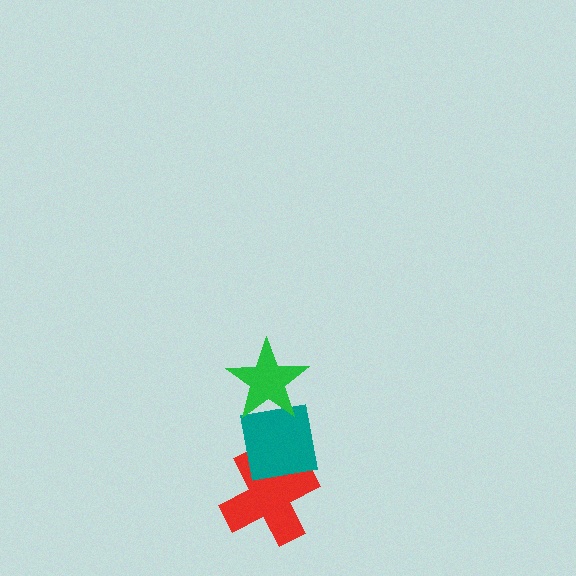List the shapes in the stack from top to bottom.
From top to bottom: the green star, the teal square, the red cross.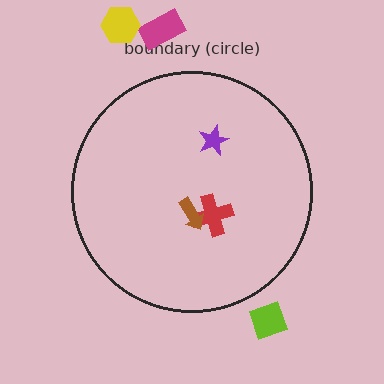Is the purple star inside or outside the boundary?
Inside.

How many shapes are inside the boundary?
3 inside, 3 outside.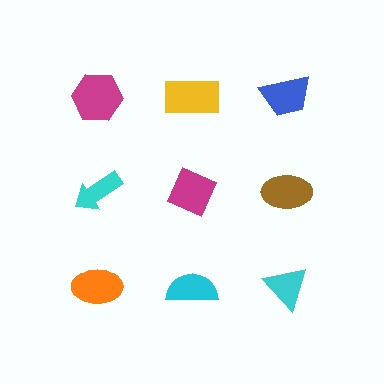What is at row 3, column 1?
An orange ellipse.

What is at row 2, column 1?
A cyan arrow.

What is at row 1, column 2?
A yellow rectangle.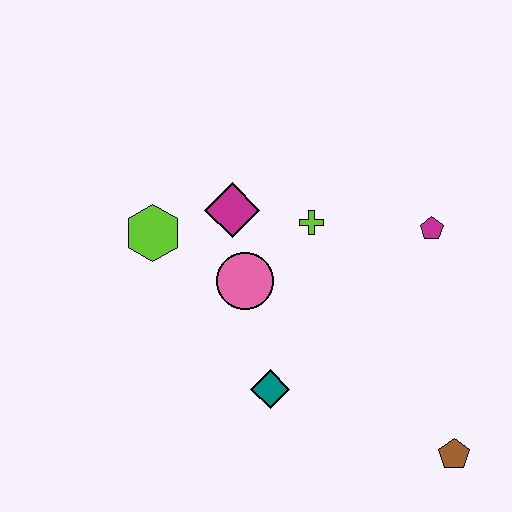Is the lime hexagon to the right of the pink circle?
No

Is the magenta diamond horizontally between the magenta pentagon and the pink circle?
No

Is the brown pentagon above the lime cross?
No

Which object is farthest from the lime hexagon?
The brown pentagon is farthest from the lime hexagon.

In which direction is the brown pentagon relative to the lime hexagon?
The brown pentagon is to the right of the lime hexagon.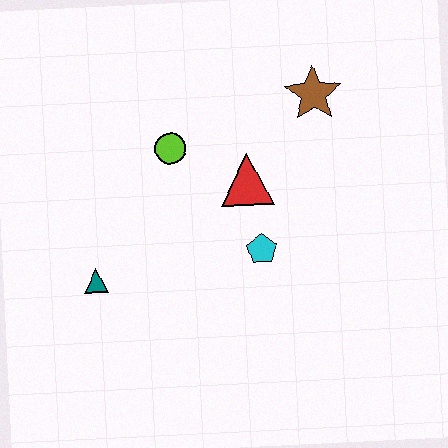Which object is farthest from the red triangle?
The teal triangle is farthest from the red triangle.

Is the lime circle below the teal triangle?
No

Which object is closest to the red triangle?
The cyan pentagon is closest to the red triangle.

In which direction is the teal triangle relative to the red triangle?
The teal triangle is to the left of the red triangle.